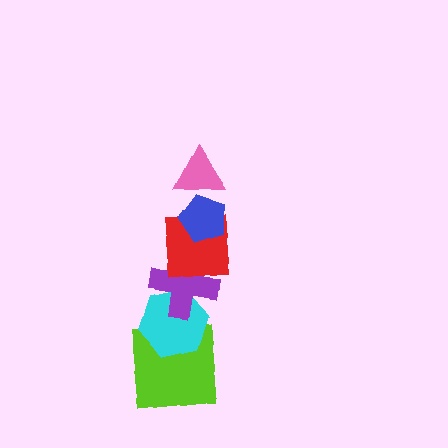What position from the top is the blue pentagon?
The blue pentagon is 2nd from the top.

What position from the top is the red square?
The red square is 3rd from the top.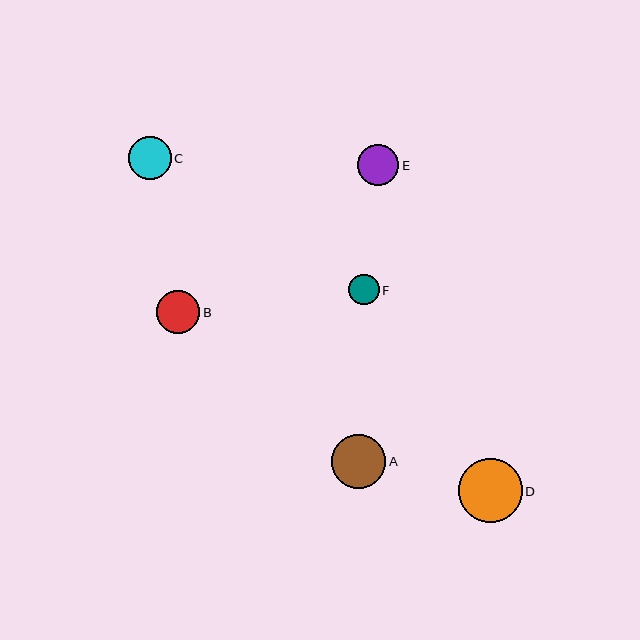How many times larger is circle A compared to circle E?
Circle A is approximately 1.3 times the size of circle E.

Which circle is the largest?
Circle D is the largest with a size of approximately 63 pixels.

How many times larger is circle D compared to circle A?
Circle D is approximately 1.2 times the size of circle A.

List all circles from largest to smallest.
From largest to smallest: D, A, B, C, E, F.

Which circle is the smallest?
Circle F is the smallest with a size of approximately 30 pixels.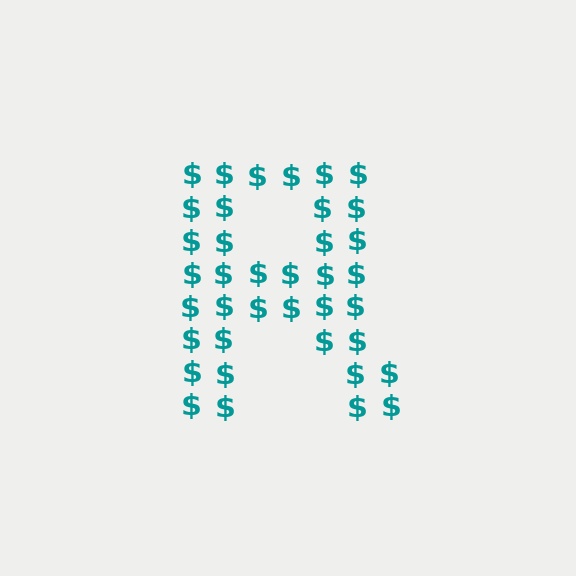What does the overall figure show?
The overall figure shows the letter R.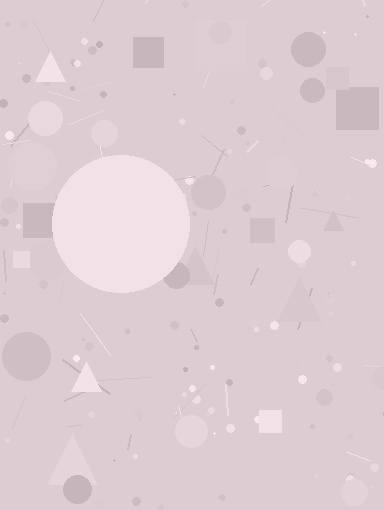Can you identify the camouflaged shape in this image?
The camouflaged shape is a circle.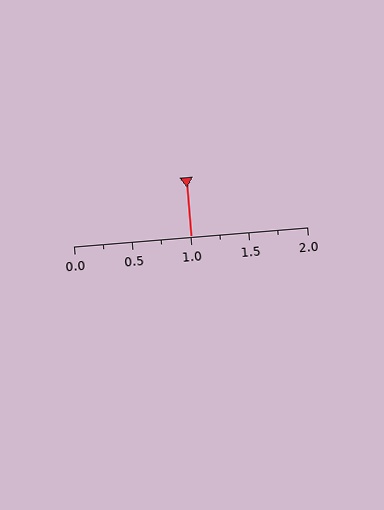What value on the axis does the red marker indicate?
The marker indicates approximately 1.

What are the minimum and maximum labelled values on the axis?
The axis runs from 0.0 to 2.0.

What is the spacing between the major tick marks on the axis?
The major ticks are spaced 0.5 apart.